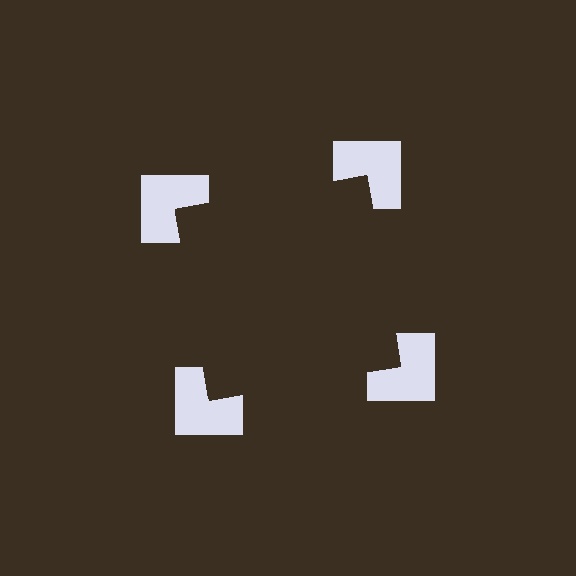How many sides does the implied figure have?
4 sides.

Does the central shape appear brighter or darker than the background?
It typically appears slightly darker than the background, even though no actual brightness change is drawn.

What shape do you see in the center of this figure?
An illusory square — its edges are inferred from the aligned wedge cuts in the notched squares, not physically drawn.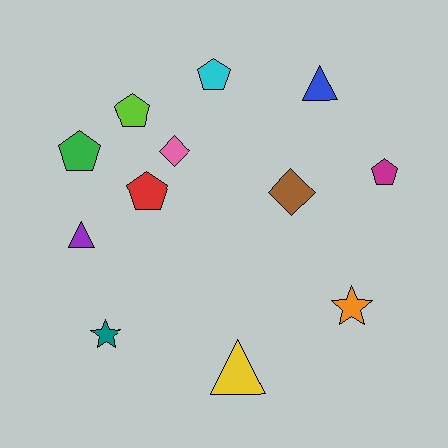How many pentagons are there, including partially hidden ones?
There are 5 pentagons.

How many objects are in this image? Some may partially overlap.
There are 12 objects.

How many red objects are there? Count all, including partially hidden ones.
There is 1 red object.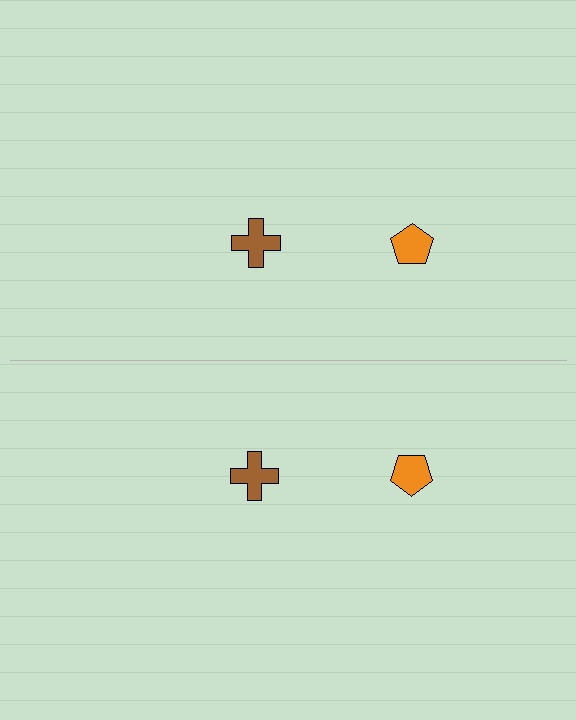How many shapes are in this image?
There are 4 shapes in this image.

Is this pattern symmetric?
Yes, this pattern has bilateral (reflection) symmetry.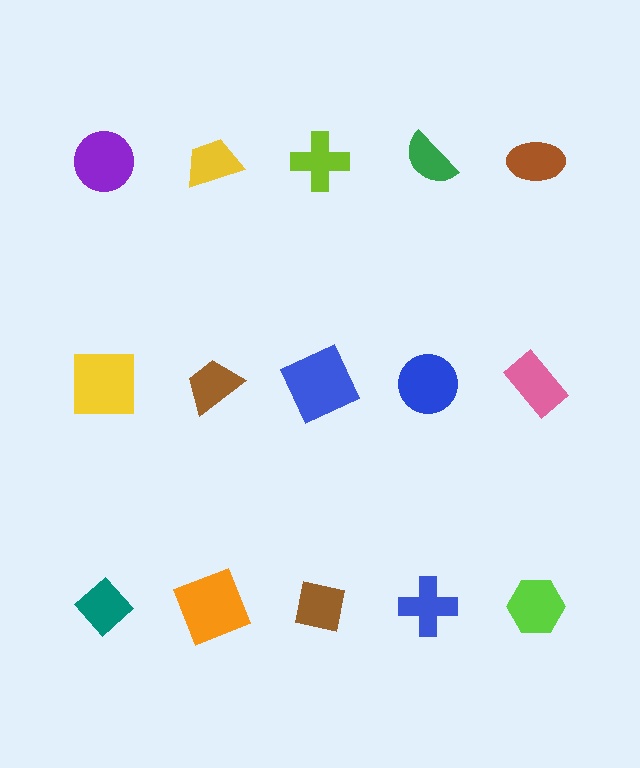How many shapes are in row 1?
5 shapes.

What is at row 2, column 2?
A brown trapezoid.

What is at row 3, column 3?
A brown square.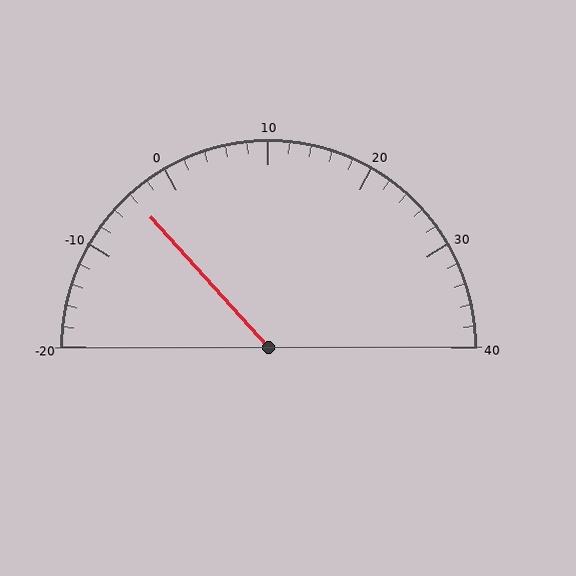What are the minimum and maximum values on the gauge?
The gauge ranges from -20 to 40.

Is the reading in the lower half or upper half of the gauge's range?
The reading is in the lower half of the range (-20 to 40).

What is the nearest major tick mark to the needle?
The nearest major tick mark is 0.